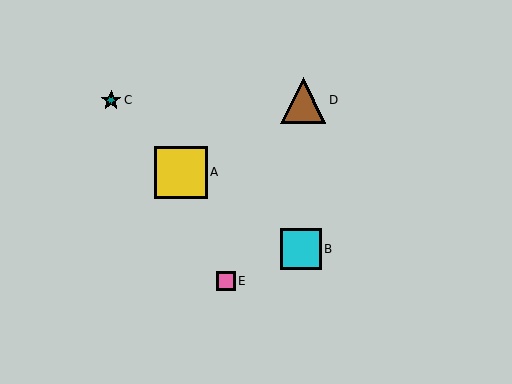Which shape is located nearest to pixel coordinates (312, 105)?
The brown triangle (labeled D) at (303, 100) is nearest to that location.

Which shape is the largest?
The yellow square (labeled A) is the largest.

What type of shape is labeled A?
Shape A is a yellow square.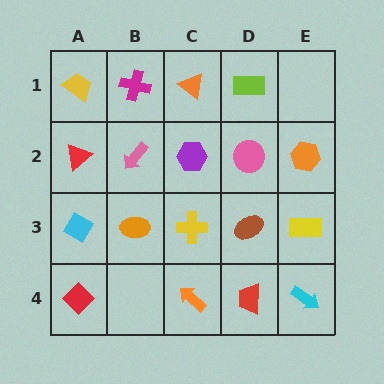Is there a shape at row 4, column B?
No, that cell is empty.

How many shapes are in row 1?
4 shapes.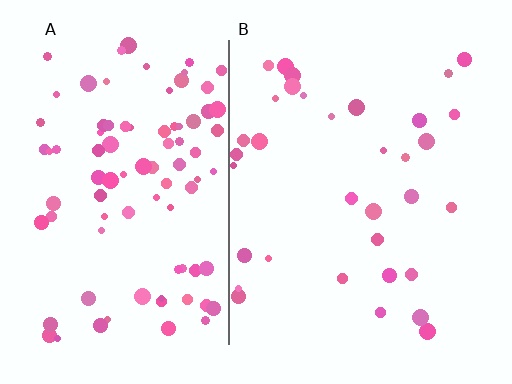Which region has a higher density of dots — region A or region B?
A (the left).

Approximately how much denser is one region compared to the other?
Approximately 2.7× — region A over region B.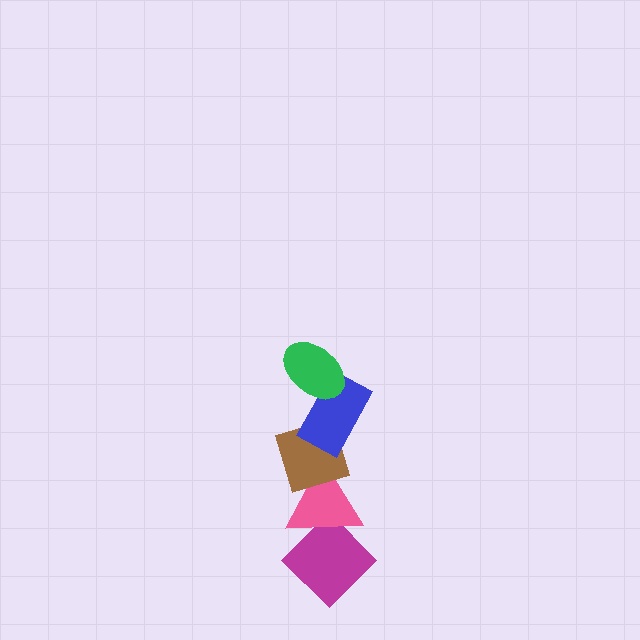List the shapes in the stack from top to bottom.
From top to bottom: the green ellipse, the blue rectangle, the brown diamond, the pink triangle, the magenta diamond.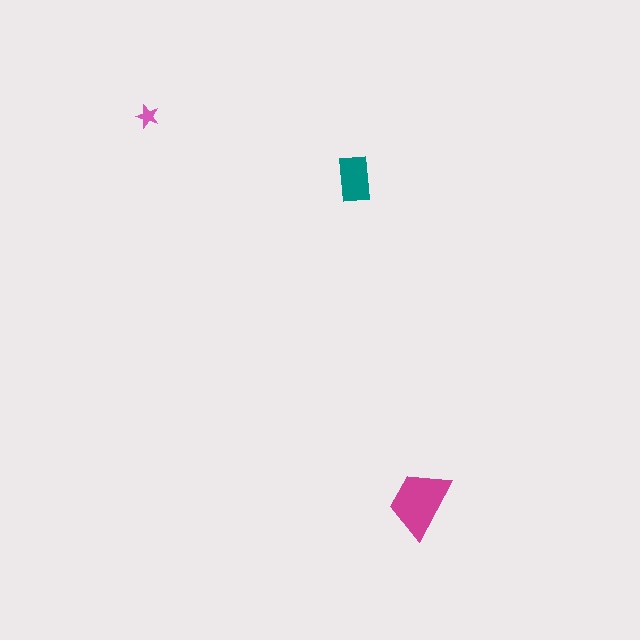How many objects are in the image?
There are 3 objects in the image.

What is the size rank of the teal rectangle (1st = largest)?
2nd.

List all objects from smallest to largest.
The pink star, the teal rectangle, the magenta trapezoid.